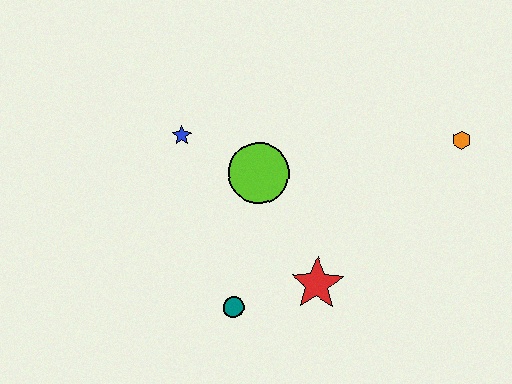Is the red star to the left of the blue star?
No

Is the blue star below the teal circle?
No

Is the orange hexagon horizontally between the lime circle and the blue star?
No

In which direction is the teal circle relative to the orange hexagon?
The teal circle is to the left of the orange hexagon.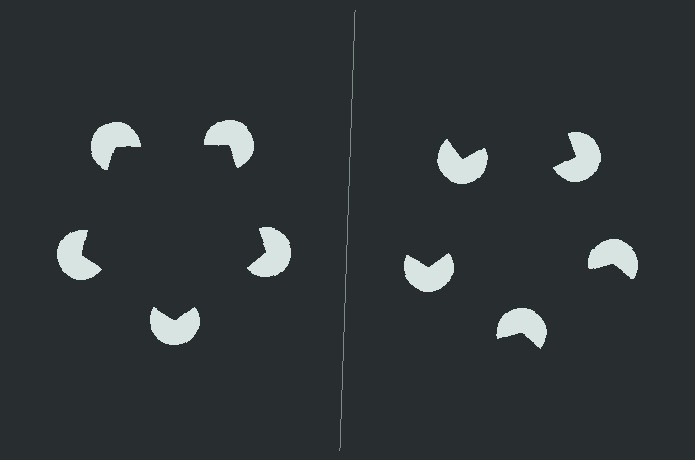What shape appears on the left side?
An illusory pentagon.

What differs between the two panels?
The pac-man discs are positioned identically on both sides; only the wedge orientations differ. On the left they align to a pentagon; on the right they are misaligned.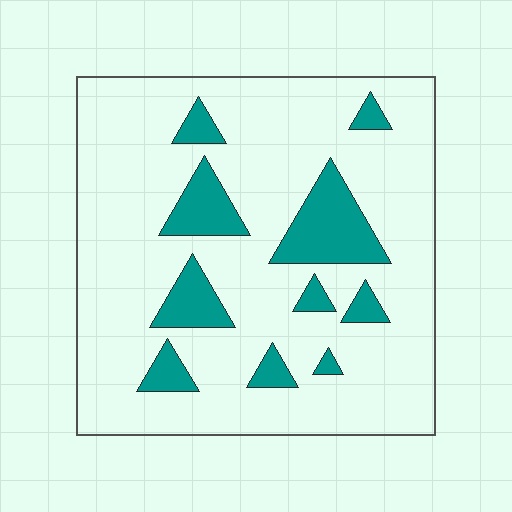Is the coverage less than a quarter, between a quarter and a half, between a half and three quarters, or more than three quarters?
Less than a quarter.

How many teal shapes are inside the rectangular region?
10.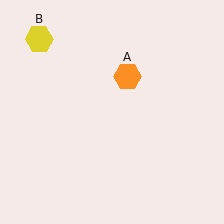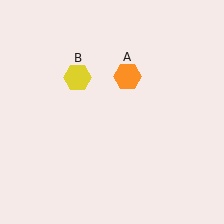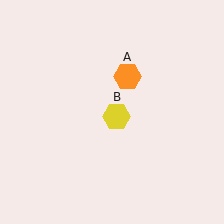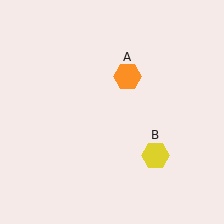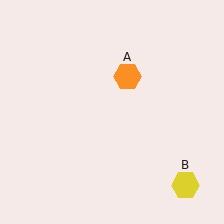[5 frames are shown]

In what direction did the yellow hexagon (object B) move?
The yellow hexagon (object B) moved down and to the right.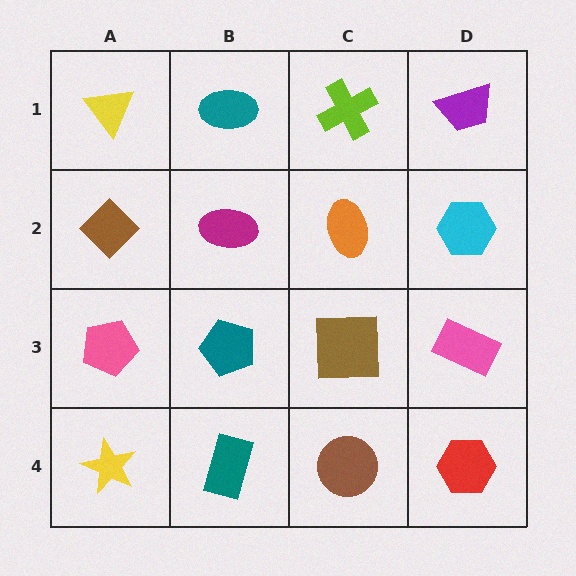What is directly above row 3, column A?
A brown diamond.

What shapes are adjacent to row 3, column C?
An orange ellipse (row 2, column C), a brown circle (row 4, column C), a teal pentagon (row 3, column B), a pink rectangle (row 3, column D).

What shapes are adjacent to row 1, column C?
An orange ellipse (row 2, column C), a teal ellipse (row 1, column B), a purple trapezoid (row 1, column D).